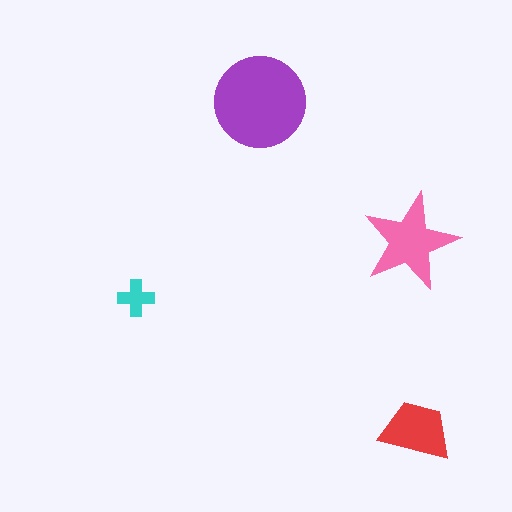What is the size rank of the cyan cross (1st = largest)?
4th.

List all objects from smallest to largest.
The cyan cross, the red trapezoid, the pink star, the purple circle.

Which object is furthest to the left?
The cyan cross is leftmost.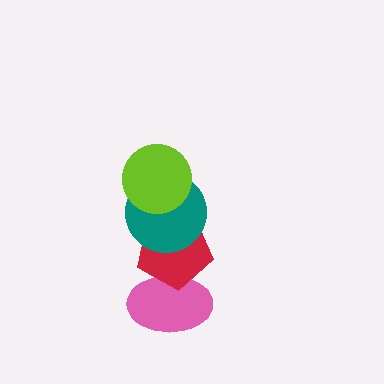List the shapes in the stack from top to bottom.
From top to bottom: the lime circle, the teal circle, the red pentagon, the pink ellipse.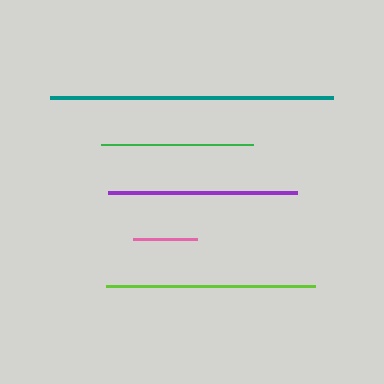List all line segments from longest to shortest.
From longest to shortest: teal, lime, purple, green, pink.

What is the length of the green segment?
The green segment is approximately 153 pixels long.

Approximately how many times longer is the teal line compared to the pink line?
The teal line is approximately 4.5 times the length of the pink line.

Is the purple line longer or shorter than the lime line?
The lime line is longer than the purple line.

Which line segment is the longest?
The teal line is the longest at approximately 284 pixels.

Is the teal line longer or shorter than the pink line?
The teal line is longer than the pink line.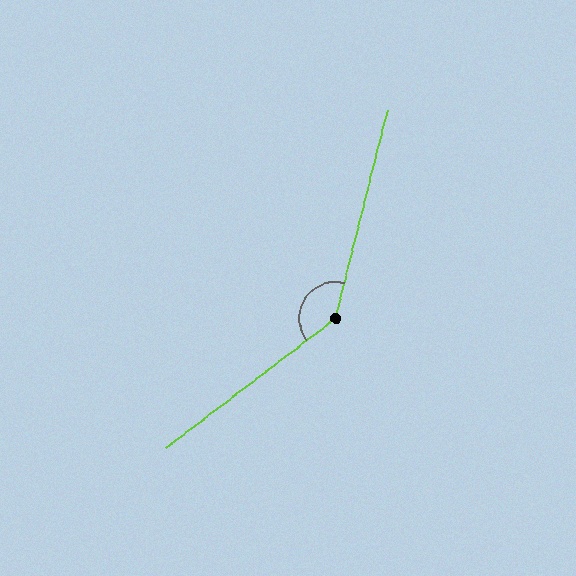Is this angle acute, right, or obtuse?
It is obtuse.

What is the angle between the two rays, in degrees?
Approximately 141 degrees.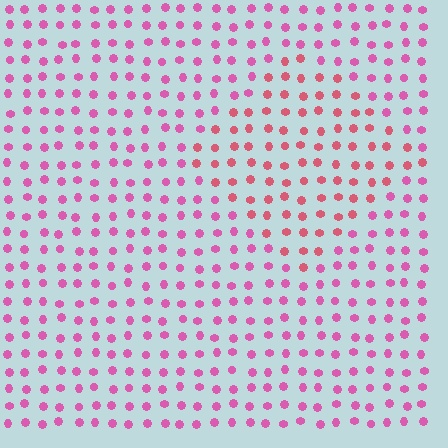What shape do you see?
I see a diamond.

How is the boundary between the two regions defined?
The boundary is defined purely by a slight shift in hue (about 28 degrees). Spacing, size, and orientation are identical on both sides.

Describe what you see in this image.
The image is filled with small pink elements in a uniform arrangement. A diamond-shaped region is visible where the elements are tinted to a slightly different hue, forming a subtle color boundary.